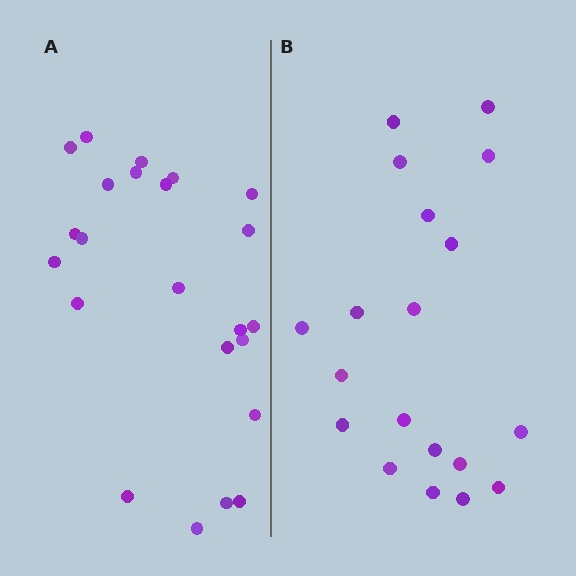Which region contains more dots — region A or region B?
Region A (the left region) has more dots.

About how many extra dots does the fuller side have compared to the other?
Region A has about 4 more dots than region B.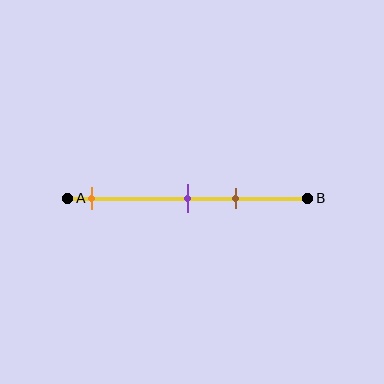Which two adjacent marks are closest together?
The purple and brown marks are the closest adjacent pair.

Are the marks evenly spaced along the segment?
No, the marks are not evenly spaced.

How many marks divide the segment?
There are 3 marks dividing the segment.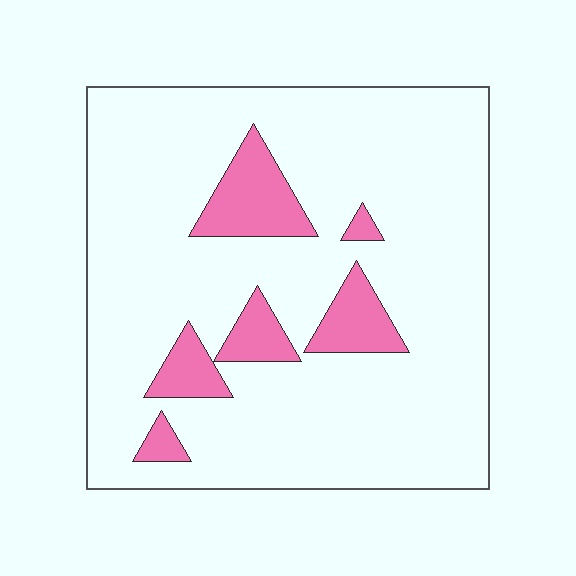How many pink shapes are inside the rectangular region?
6.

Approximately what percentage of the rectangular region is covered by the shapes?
Approximately 15%.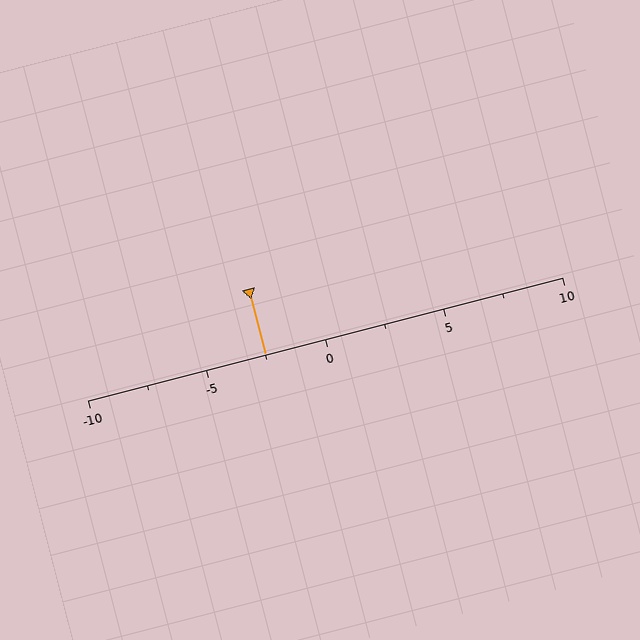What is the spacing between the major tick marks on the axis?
The major ticks are spaced 5 apart.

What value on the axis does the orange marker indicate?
The marker indicates approximately -2.5.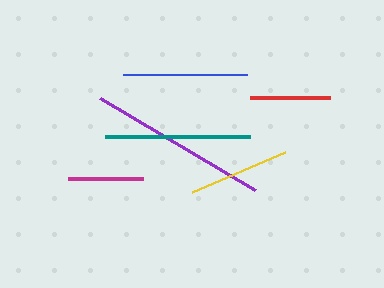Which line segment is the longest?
The purple line is the longest at approximately 180 pixels.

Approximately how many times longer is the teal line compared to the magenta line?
The teal line is approximately 1.9 times the length of the magenta line.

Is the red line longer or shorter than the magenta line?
The red line is longer than the magenta line.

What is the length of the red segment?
The red segment is approximately 79 pixels long.